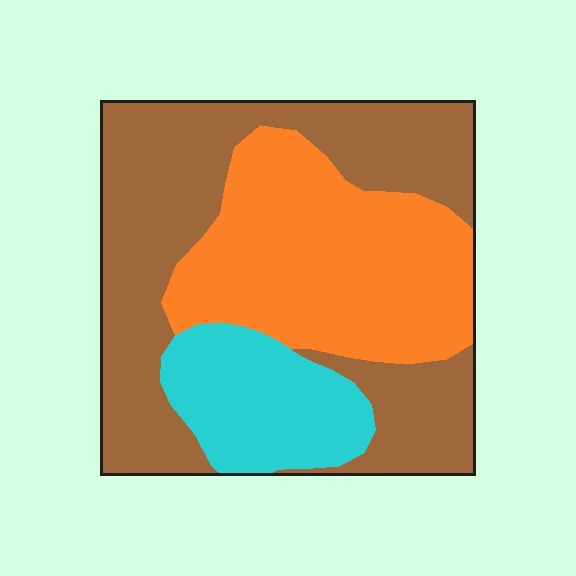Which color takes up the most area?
Brown, at roughly 50%.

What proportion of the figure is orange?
Orange covers 35% of the figure.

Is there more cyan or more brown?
Brown.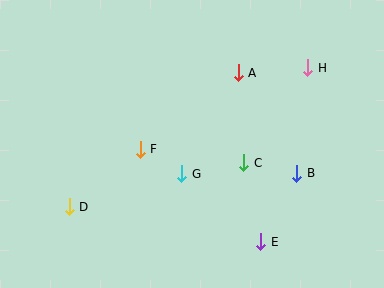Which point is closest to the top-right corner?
Point H is closest to the top-right corner.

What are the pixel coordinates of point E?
Point E is at (261, 242).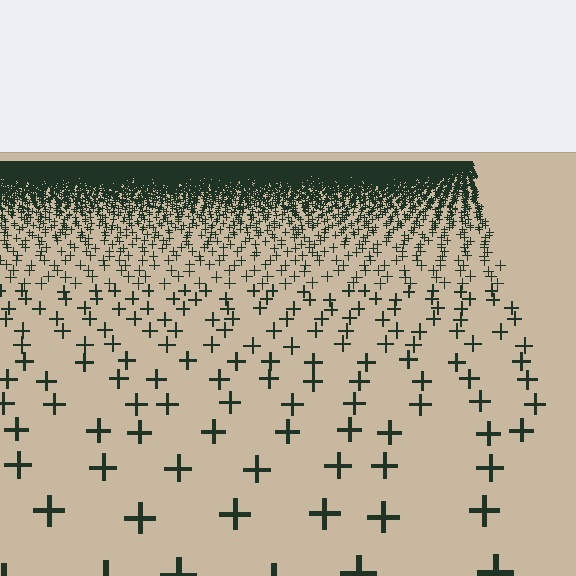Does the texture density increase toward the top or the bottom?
Density increases toward the top.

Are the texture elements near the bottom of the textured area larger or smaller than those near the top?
Larger. Near the bottom, elements are closer to the viewer and appear at a bigger on-screen size.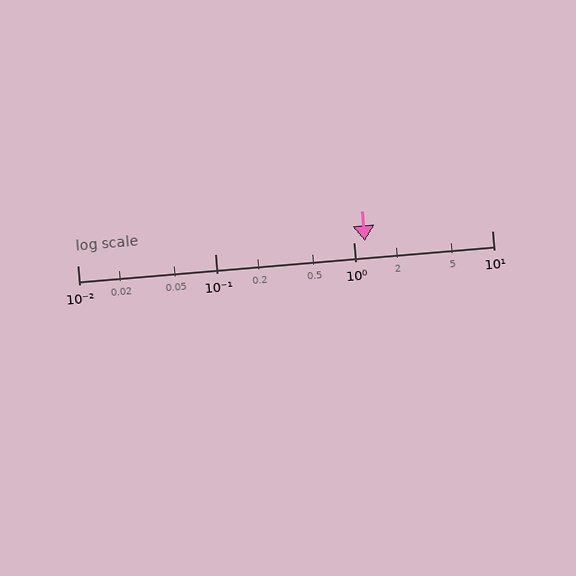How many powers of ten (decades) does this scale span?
The scale spans 3 decades, from 0.01 to 10.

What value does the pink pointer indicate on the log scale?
The pointer indicates approximately 1.2.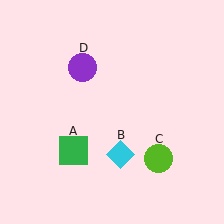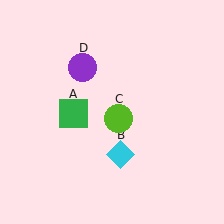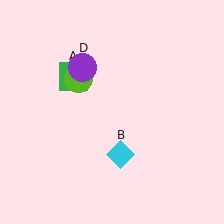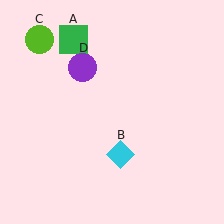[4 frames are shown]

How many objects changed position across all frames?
2 objects changed position: green square (object A), lime circle (object C).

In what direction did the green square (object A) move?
The green square (object A) moved up.